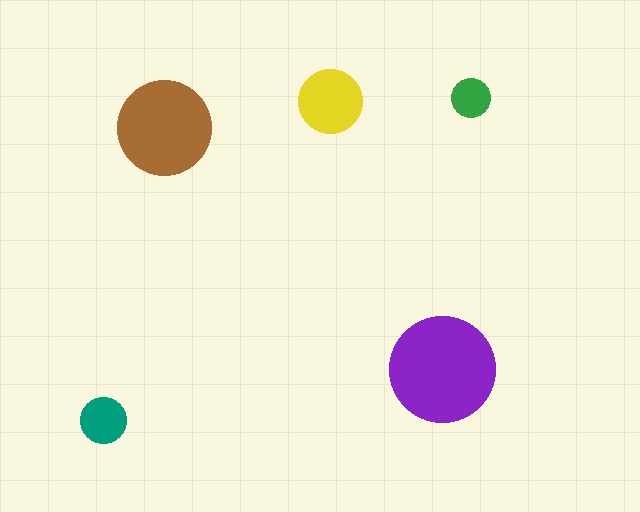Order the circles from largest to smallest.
the purple one, the brown one, the yellow one, the teal one, the green one.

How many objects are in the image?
There are 5 objects in the image.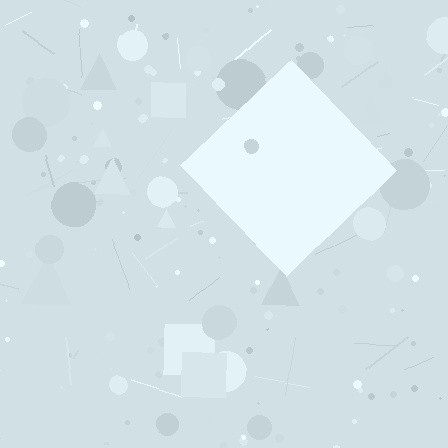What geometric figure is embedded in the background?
A diamond is embedded in the background.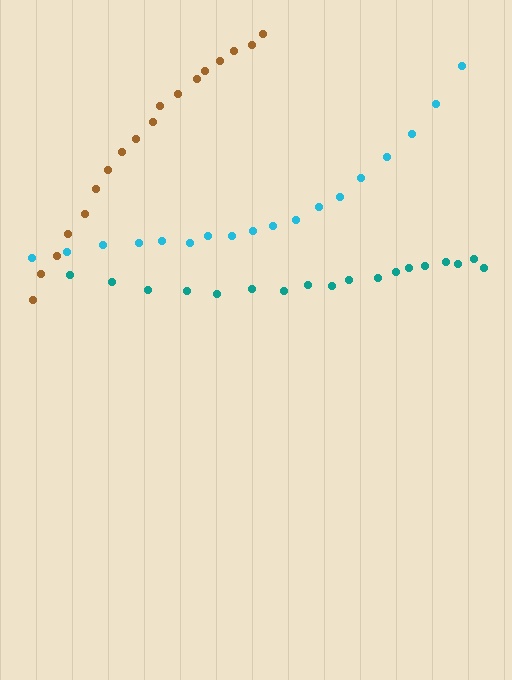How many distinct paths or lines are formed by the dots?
There are 3 distinct paths.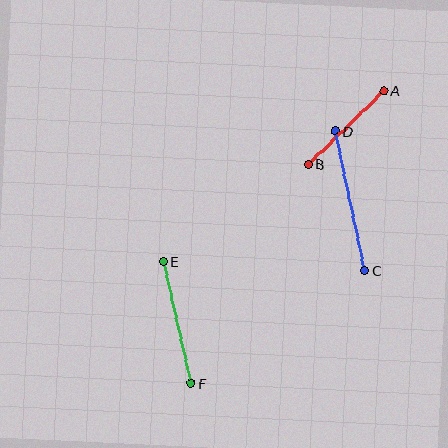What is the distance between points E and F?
The distance is approximately 125 pixels.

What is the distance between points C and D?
The distance is approximately 142 pixels.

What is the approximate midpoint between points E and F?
The midpoint is at approximately (177, 322) pixels.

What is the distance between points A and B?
The distance is approximately 105 pixels.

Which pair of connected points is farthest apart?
Points C and D are farthest apart.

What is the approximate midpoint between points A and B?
The midpoint is at approximately (346, 127) pixels.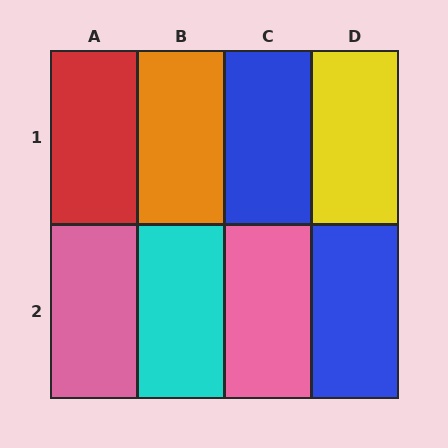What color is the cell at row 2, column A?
Pink.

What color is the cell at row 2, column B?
Cyan.